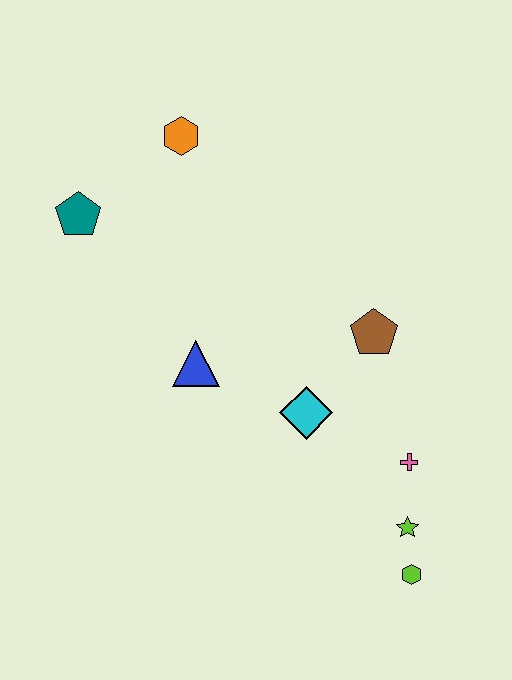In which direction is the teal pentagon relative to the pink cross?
The teal pentagon is to the left of the pink cross.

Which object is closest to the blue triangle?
The cyan diamond is closest to the blue triangle.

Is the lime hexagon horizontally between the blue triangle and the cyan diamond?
No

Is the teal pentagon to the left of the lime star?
Yes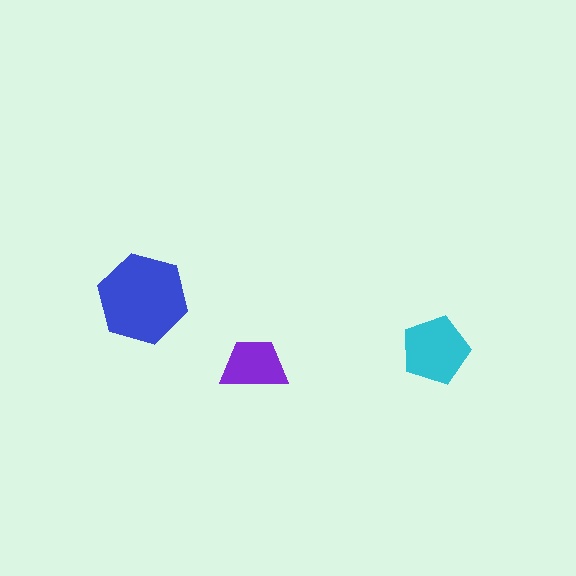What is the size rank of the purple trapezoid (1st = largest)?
3rd.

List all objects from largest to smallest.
The blue hexagon, the cyan pentagon, the purple trapezoid.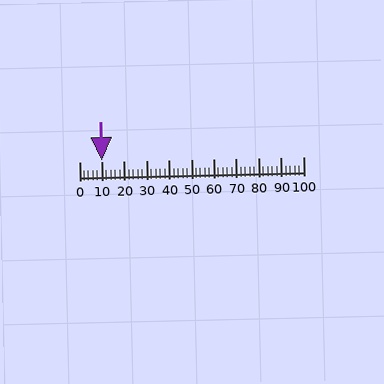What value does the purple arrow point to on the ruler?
The purple arrow points to approximately 10.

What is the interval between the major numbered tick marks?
The major tick marks are spaced 10 units apart.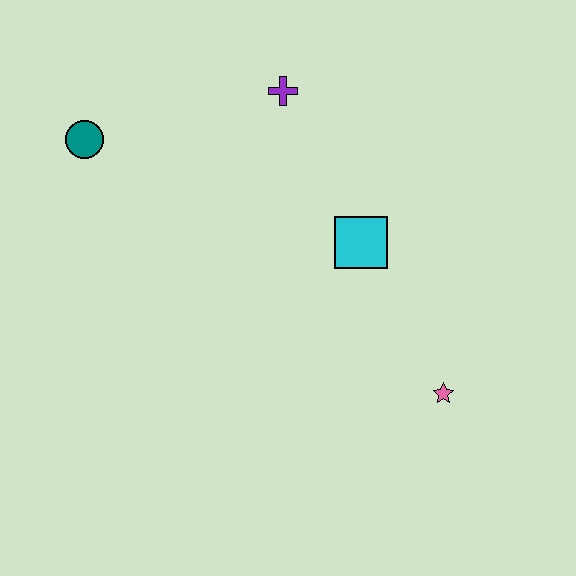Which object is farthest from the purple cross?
The pink star is farthest from the purple cross.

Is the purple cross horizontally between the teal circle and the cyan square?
Yes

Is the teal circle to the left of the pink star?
Yes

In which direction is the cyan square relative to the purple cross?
The cyan square is below the purple cross.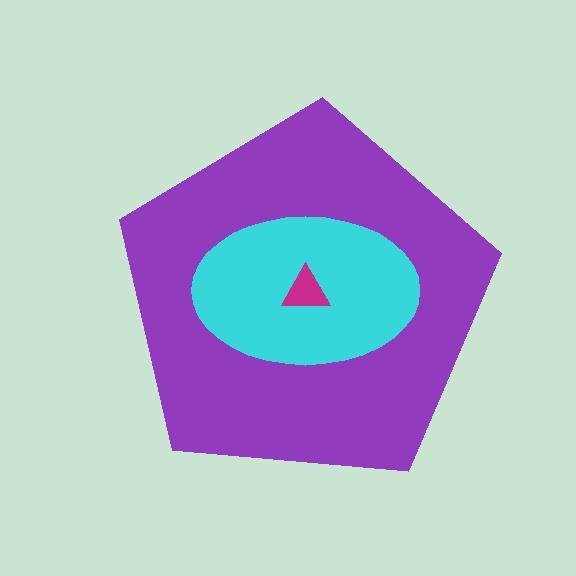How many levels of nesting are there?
3.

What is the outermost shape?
The purple pentagon.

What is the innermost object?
The magenta triangle.